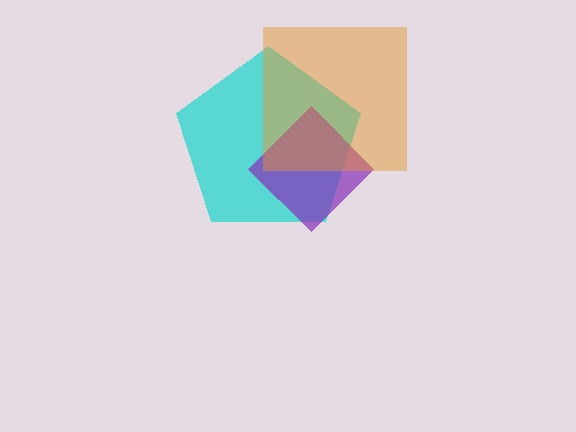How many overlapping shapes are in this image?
There are 3 overlapping shapes in the image.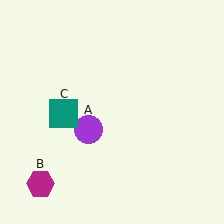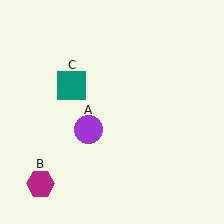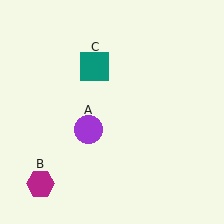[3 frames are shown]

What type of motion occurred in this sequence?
The teal square (object C) rotated clockwise around the center of the scene.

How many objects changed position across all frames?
1 object changed position: teal square (object C).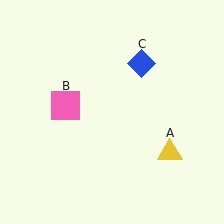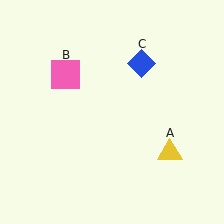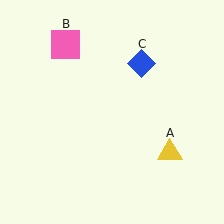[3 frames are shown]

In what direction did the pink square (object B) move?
The pink square (object B) moved up.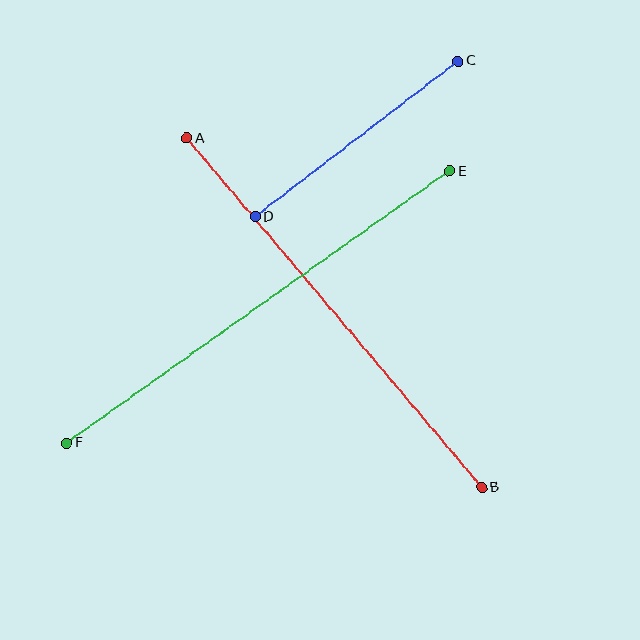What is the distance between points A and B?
The distance is approximately 457 pixels.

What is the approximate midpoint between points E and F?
The midpoint is at approximately (258, 307) pixels.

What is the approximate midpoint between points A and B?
The midpoint is at approximately (334, 313) pixels.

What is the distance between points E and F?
The distance is approximately 470 pixels.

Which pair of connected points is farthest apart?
Points E and F are farthest apart.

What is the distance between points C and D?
The distance is approximately 256 pixels.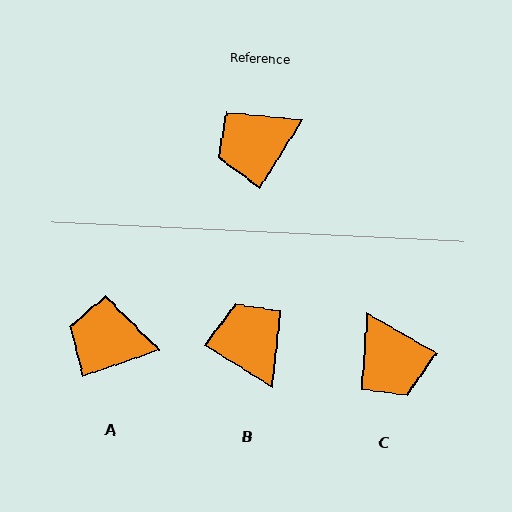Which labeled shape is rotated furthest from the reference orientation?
C, about 91 degrees away.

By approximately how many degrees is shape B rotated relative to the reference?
Approximately 91 degrees clockwise.